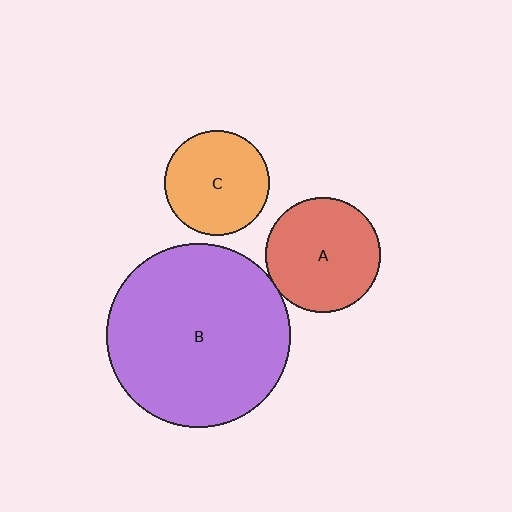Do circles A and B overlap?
Yes.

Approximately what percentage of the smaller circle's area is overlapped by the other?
Approximately 5%.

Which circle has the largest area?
Circle B (purple).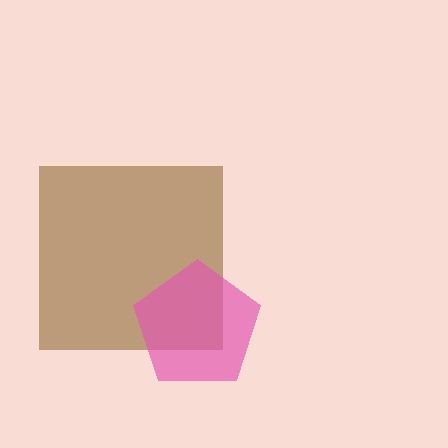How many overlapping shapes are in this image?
There are 2 overlapping shapes in the image.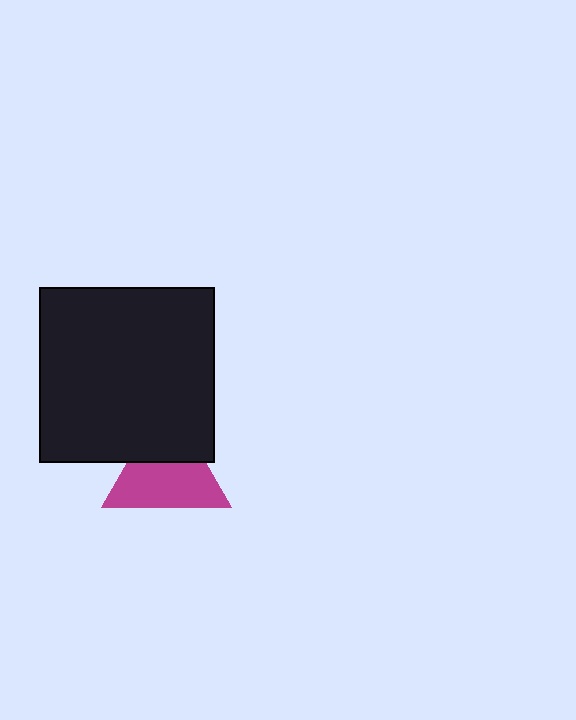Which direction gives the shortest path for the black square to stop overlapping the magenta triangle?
Moving up gives the shortest separation.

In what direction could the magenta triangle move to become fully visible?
The magenta triangle could move down. That would shift it out from behind the black square entirely.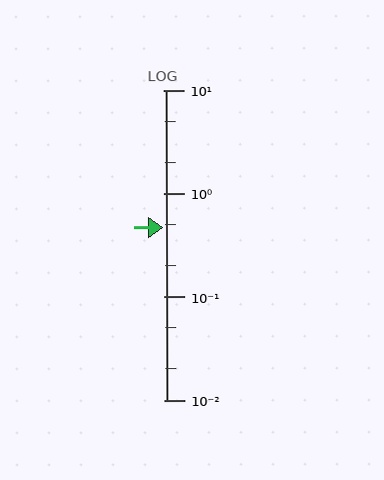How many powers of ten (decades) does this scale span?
The scale spans 3 decades, from 0.01 to 10.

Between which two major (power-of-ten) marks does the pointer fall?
The pointer is between 0.1 and 1.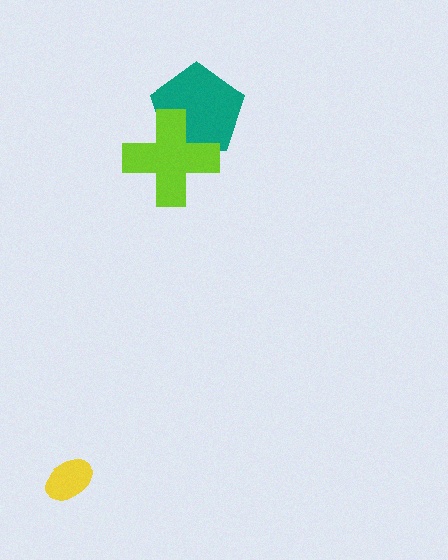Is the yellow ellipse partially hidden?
No, no other shape covers it.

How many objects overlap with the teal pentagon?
1 object overlaps with the teal pentagon.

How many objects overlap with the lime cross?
1 object overlaps with the lime cross.